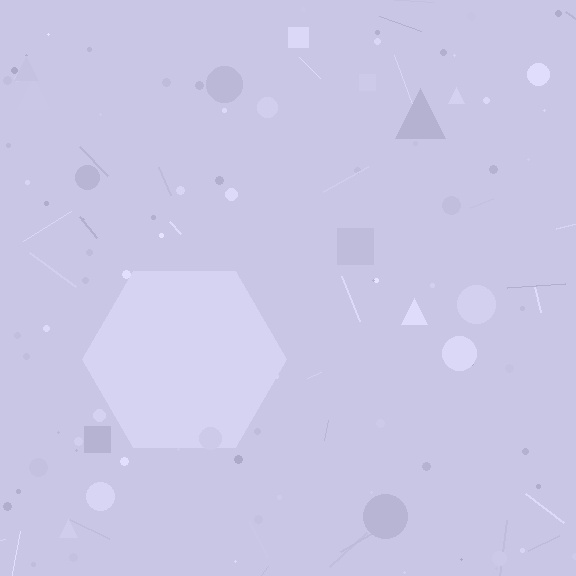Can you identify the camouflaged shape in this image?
The camouflaged shape is a hexagon.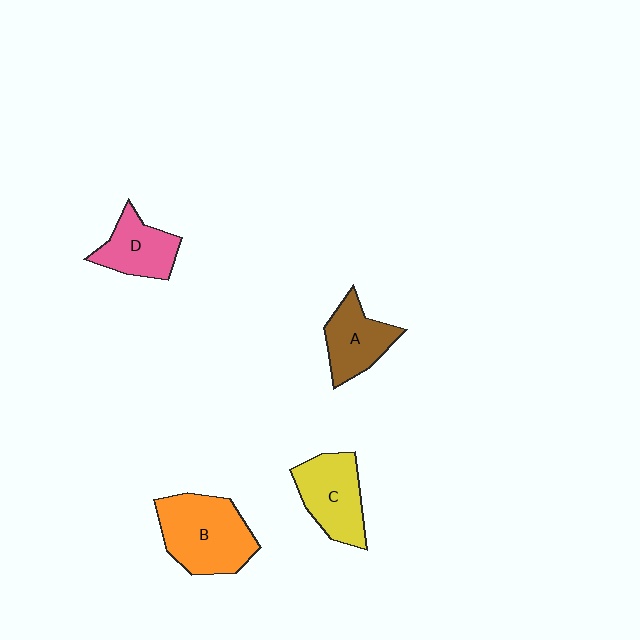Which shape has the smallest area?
Shape D (pink).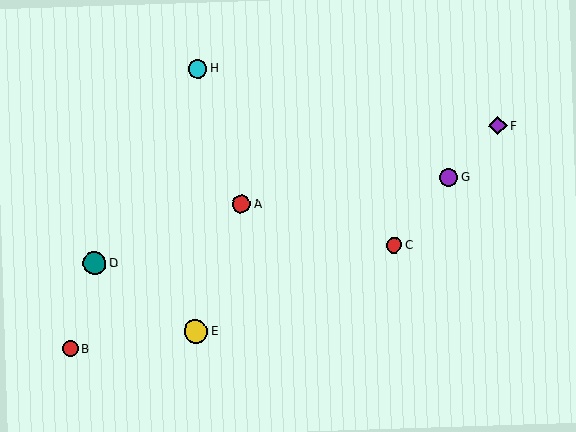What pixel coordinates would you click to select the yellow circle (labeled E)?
Click at (196, 332) to select the yellow circle E.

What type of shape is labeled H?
Shape H is a cyan circle.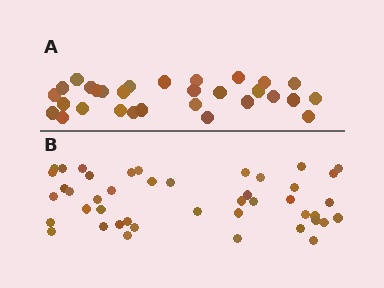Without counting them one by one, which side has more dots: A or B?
Region B (the bottom region) has more dots.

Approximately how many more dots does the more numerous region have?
Region B has approximately 15 more dots than region A.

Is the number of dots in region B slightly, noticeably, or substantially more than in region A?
Region B has substantially more. The ratio is roughly 1.5 to 1.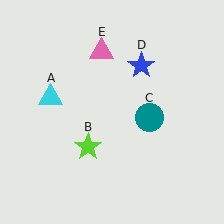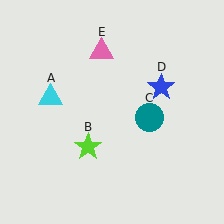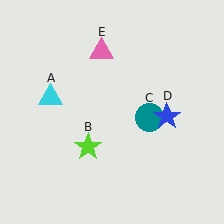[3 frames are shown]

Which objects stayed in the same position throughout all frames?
Cyan triangle (object A) and lime star (object B) and teal circle (object C) and pink triangle (object E) remained stationary.